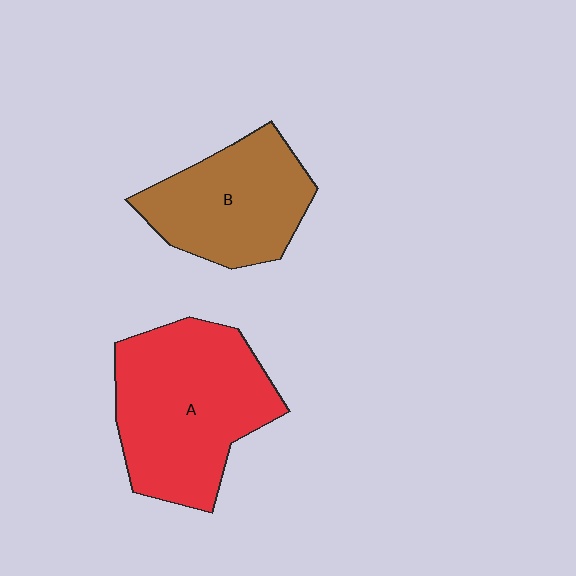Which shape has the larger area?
Shape A (red).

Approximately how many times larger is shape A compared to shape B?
Approximately 1.4 times.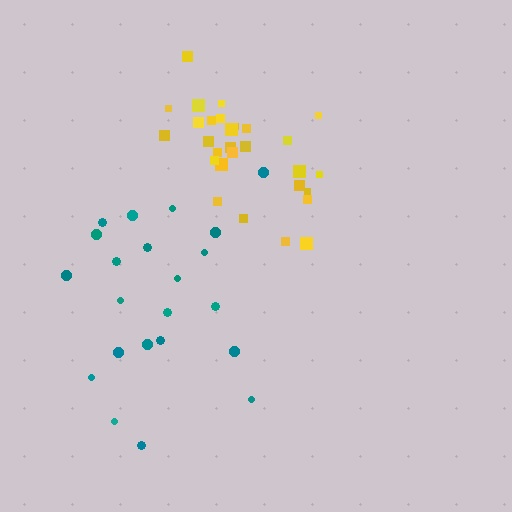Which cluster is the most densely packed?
Yellow.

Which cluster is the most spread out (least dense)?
Teal.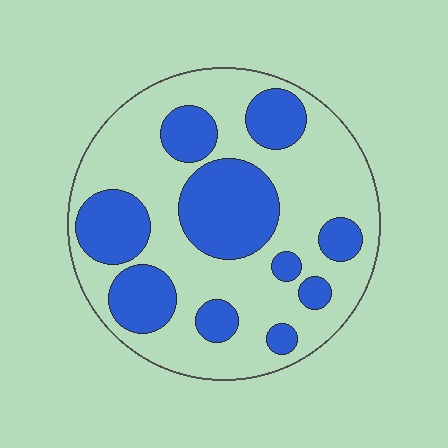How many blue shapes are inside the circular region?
10.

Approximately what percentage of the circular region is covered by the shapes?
Approximately 35%.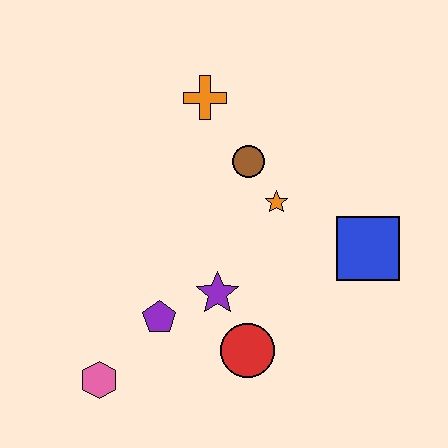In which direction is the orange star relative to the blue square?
The orange star is to the left of the blue square.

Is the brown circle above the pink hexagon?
Yes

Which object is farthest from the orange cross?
The pink hexagon is farthest from the orange cross.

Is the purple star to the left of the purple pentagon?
No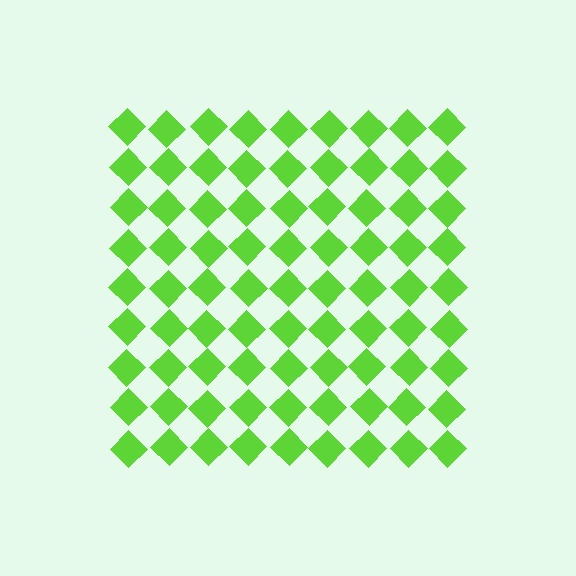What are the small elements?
The small elements are diamonds.